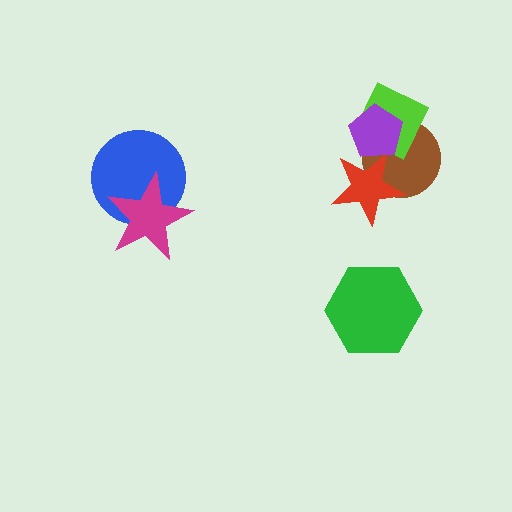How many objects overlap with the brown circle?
3 objects overlap with the brown circle.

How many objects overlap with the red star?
2 objects overlap with the red star.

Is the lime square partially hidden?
Yes, it is partially covered by another shape.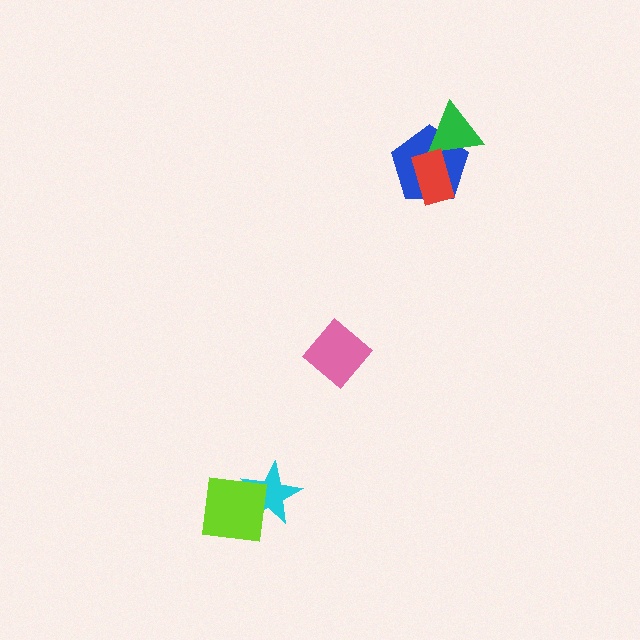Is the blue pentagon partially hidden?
Yes, it is partially covered by another shape.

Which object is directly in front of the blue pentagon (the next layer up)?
The green triangle is directly in front of the blue pentagon.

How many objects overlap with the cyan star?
1 object overlaps with the cyan star.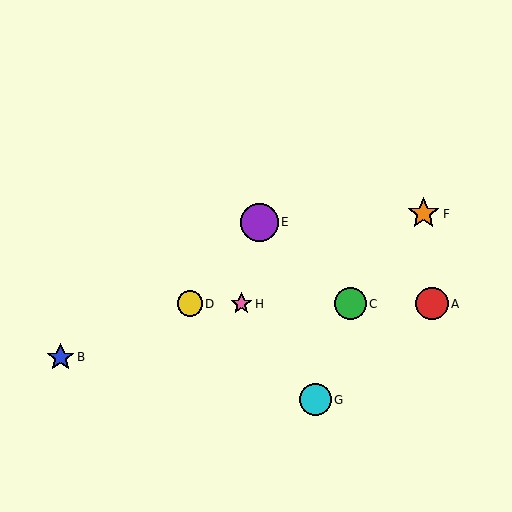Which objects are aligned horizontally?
Objects A, C, D, H are aligned horizontally.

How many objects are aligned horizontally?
4 objects (A, C, D, H) are aligned horizontally.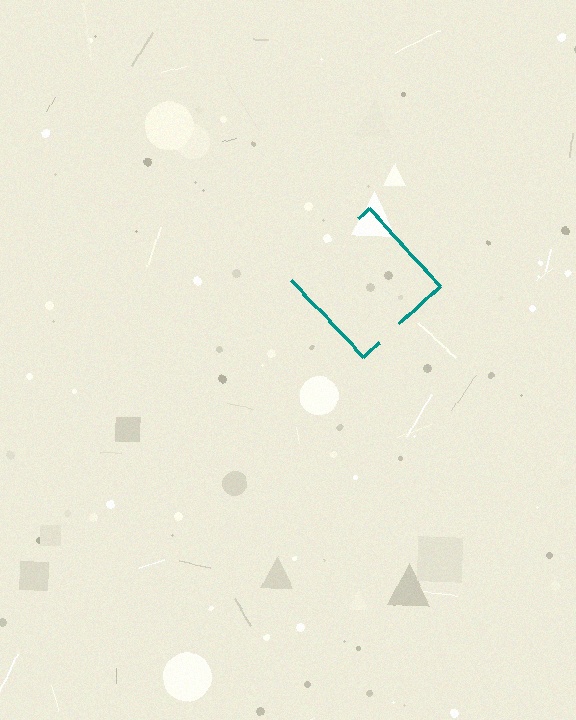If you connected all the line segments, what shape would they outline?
They would outline a diamond.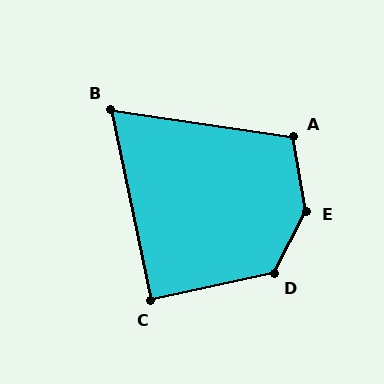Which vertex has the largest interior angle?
E, at approximately 143 degrees.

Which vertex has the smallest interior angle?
B, at approximately 70 degrees.